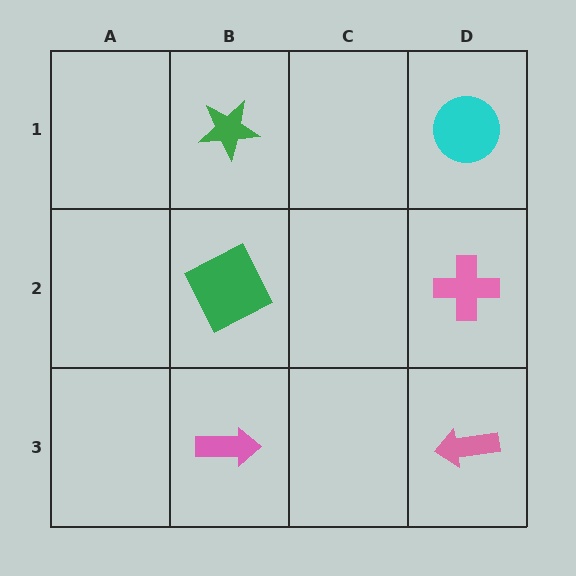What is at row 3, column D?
A pink arrow.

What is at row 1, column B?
A green star.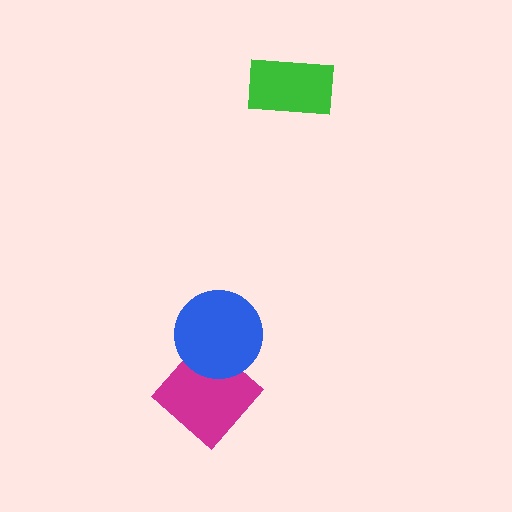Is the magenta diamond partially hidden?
Yes, it is partially covered by another shape.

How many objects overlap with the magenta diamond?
1 object overlaps with the magenta diamond.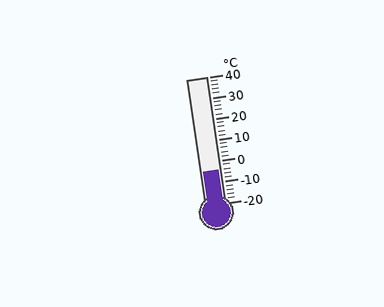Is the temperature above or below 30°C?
The temperature is below 30°C.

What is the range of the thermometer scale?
The thermometer scale ranges from -20°C to 40°C.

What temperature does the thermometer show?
The thermometer shows approximately -4°C.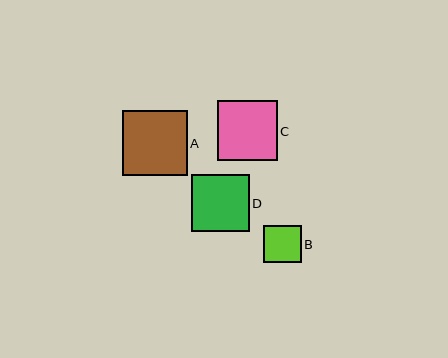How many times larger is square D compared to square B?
Square D is approximately 1.5 times the size of square B.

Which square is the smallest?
Square B is the smallest with a size of approximately 37 pixels.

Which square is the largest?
Square A is the largest with a size of approximately 65 pixels.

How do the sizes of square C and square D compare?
Square C and square D are approximately the same size.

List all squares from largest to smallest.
From largest to smallest: A, C, D, B.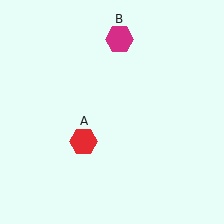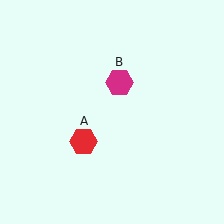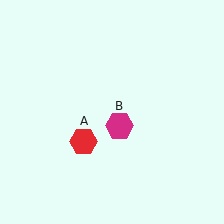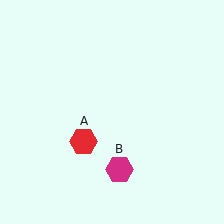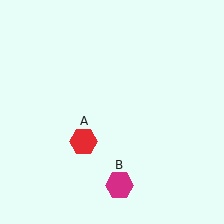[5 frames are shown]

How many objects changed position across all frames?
1 object changed position: magenta hexagon (object B).